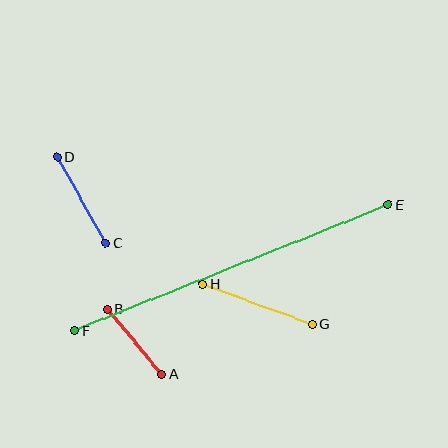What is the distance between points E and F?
The distance is approximately 338 pixels.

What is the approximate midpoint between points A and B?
The midpoint is at approximately (135, 341) pixels.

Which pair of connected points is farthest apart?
Points E and F are farthest apart.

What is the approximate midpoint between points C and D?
The midpoint is at approximately (82, 200) pixels.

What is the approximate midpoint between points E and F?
The midpoint is at approximately (231, 268) pixels.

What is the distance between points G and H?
The distance is approximately 117 pixels.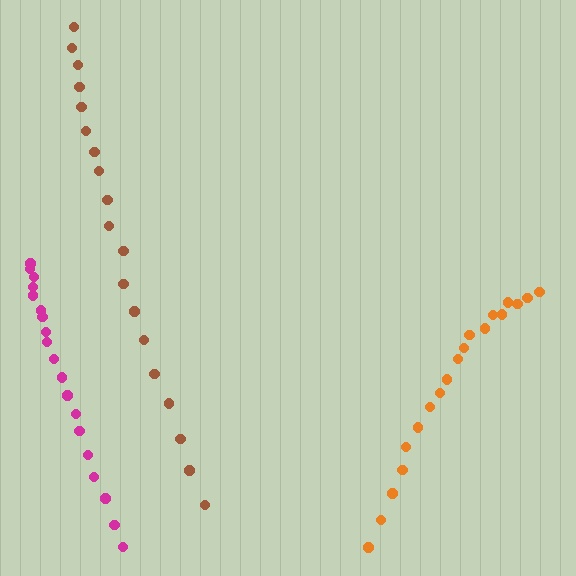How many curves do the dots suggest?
There are 3 distinct paths.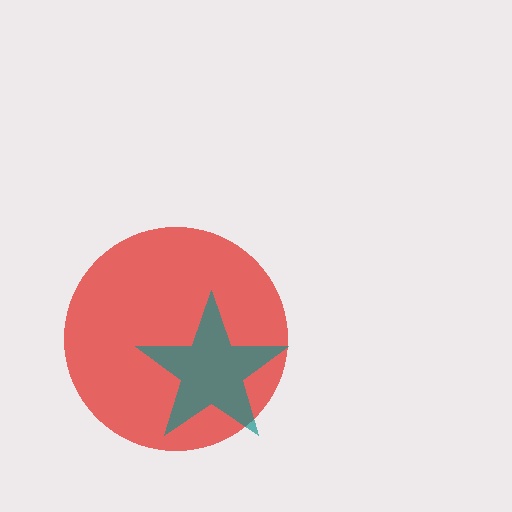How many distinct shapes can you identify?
There are 2 distinct shapes: a red circle, a teal star.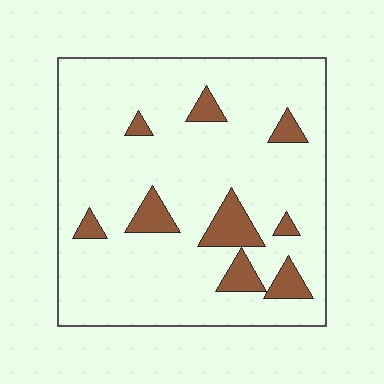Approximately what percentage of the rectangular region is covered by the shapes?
Approximately 10%.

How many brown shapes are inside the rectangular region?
9.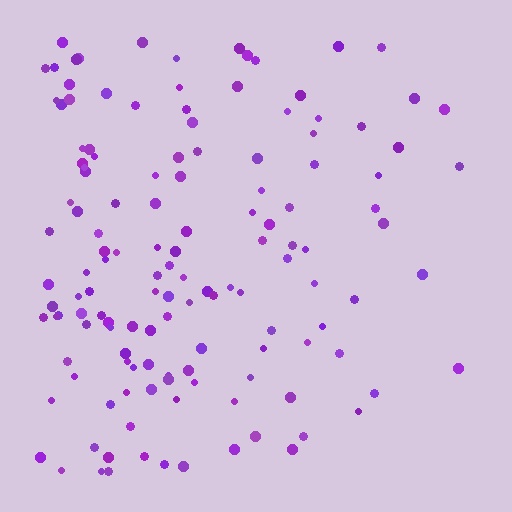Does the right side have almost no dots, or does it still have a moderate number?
Still a moderate number, just noticeably fewer than the left.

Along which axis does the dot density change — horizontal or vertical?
Horizontal.